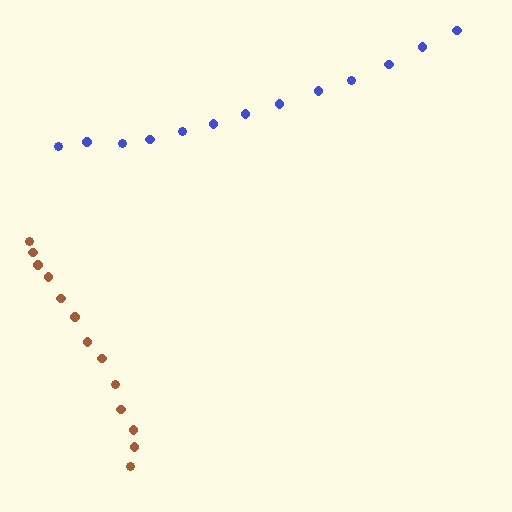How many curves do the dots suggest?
There are 2 distinct paths.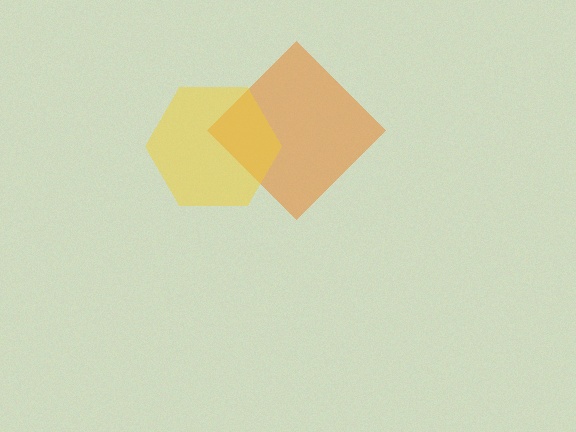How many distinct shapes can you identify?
There are 2 distinct shapes: an orange diamond, a yellow hexagon.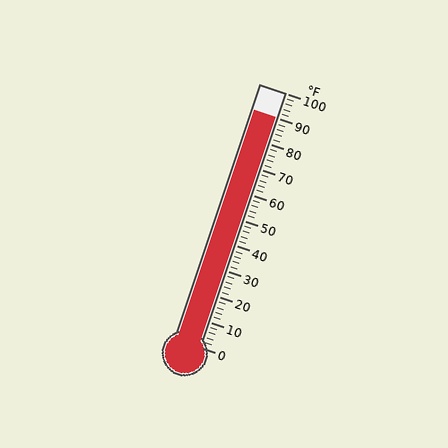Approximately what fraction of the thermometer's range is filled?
The thermometer is filled to approximately 90% of its range.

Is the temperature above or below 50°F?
The temperature is above 50°F.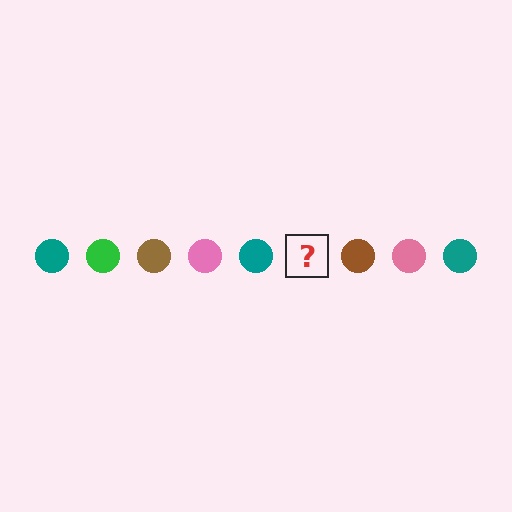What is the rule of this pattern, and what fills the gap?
The rule is that the pattern cycles through teal, green, brown, pink circles. The gap should be filled with a green circle.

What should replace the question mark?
The question mark should be replaced with a green circle.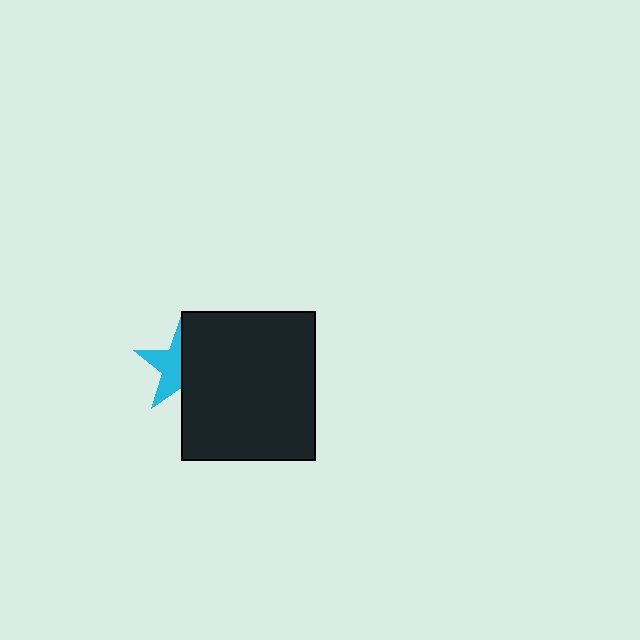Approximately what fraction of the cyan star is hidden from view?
Roughly 51% of the cyan star is hidden behind the black rectangle.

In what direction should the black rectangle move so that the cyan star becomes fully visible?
The black rectangle should move right. That is the shortest direction to clear the overlap and leave the cyan star fully visible.